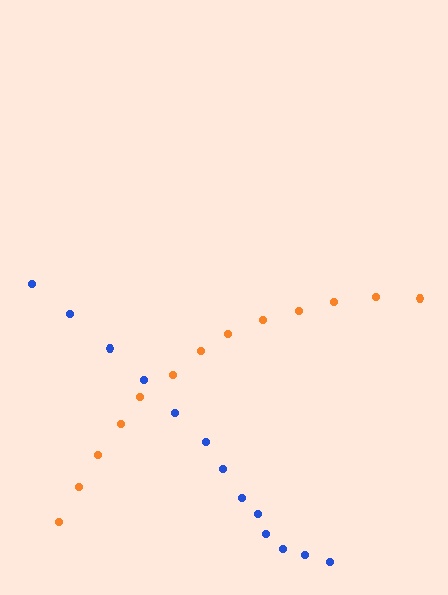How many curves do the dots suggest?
There are 2 distinct paths.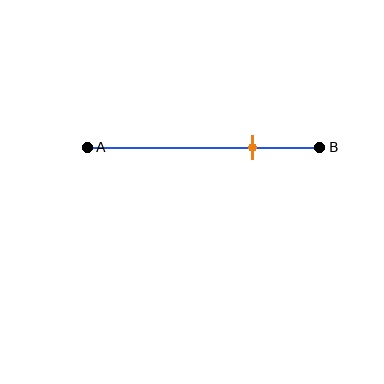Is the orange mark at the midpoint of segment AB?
No, the mark is at about 70% from A, not at the 50% midpoint.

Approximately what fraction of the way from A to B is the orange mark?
The orange mark is approximately 70% of the way from A to B.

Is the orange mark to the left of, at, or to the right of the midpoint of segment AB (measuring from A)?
The orange mark is to the right of the midpoint of segment AB.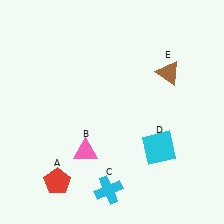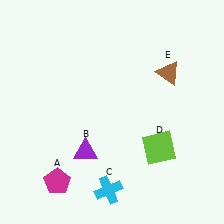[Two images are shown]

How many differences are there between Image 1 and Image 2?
There are 3 differences between the two images.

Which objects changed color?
A changed from red to magenta. B changed from pink to purple. D changed from cyan to lime.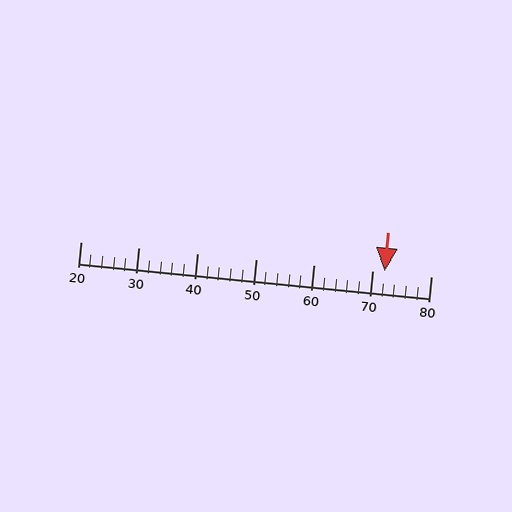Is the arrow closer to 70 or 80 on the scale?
The arrow is closer to 70.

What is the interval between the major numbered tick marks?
The major tick marks are spaced 10 units apart.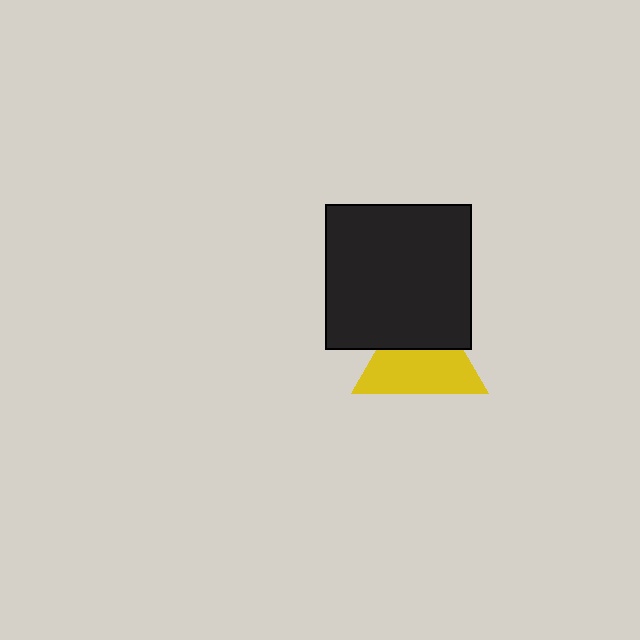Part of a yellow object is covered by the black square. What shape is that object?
It is a triangle.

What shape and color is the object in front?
The object in front is a black square.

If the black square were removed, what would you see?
You would see the complete yellow triangle.